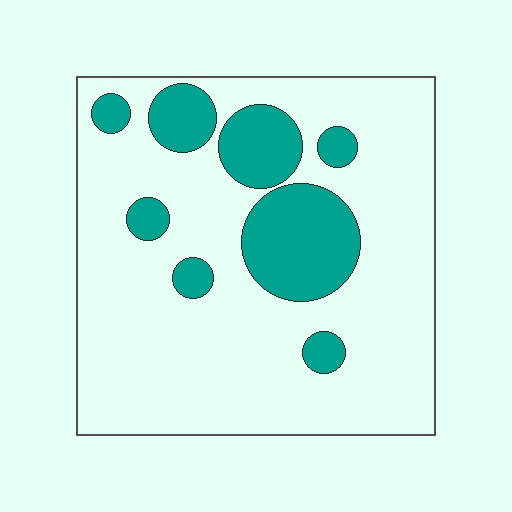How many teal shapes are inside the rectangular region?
8.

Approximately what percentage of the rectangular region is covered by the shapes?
Approximately 20%.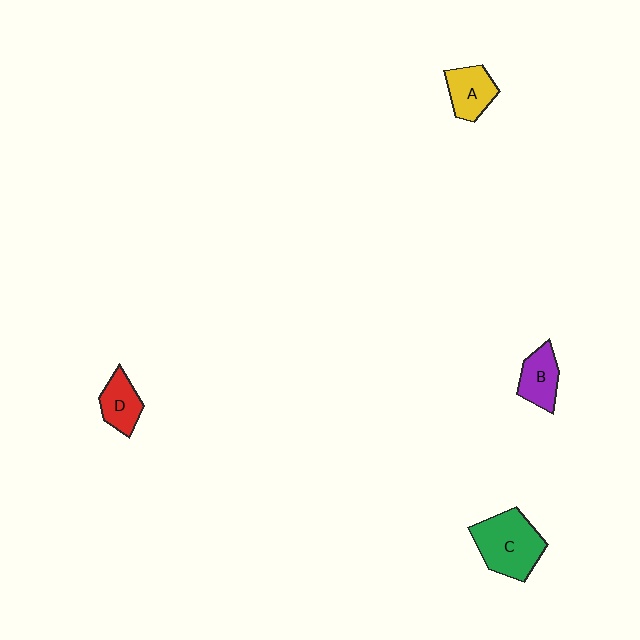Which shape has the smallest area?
Shape D (red).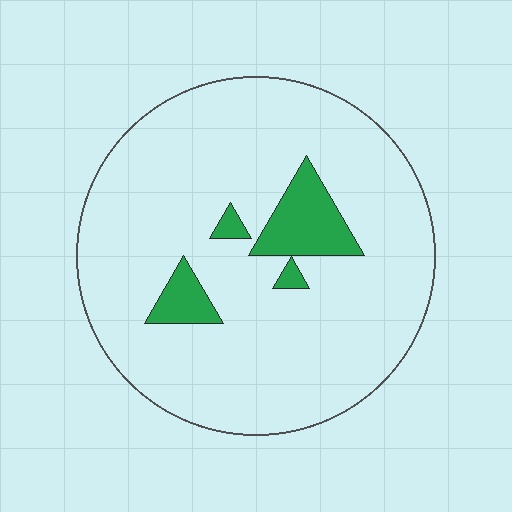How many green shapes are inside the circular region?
4.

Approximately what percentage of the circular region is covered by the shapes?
Approximately 10%.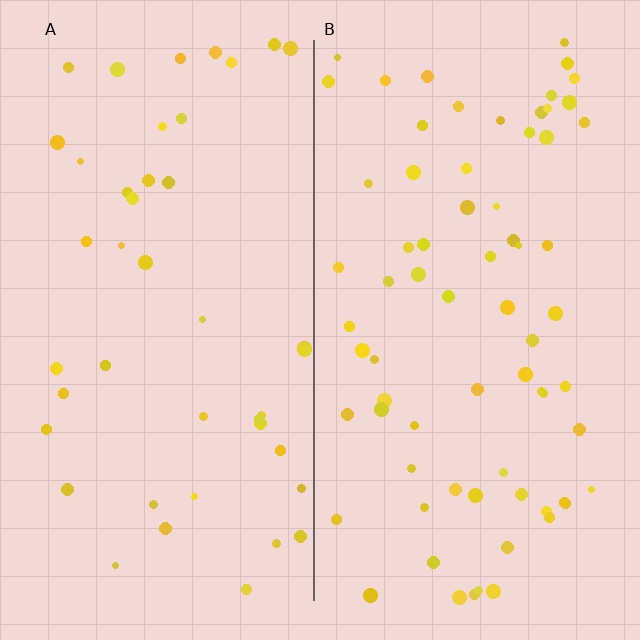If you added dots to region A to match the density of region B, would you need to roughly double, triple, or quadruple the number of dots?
Approximately double.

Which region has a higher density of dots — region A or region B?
B (the right).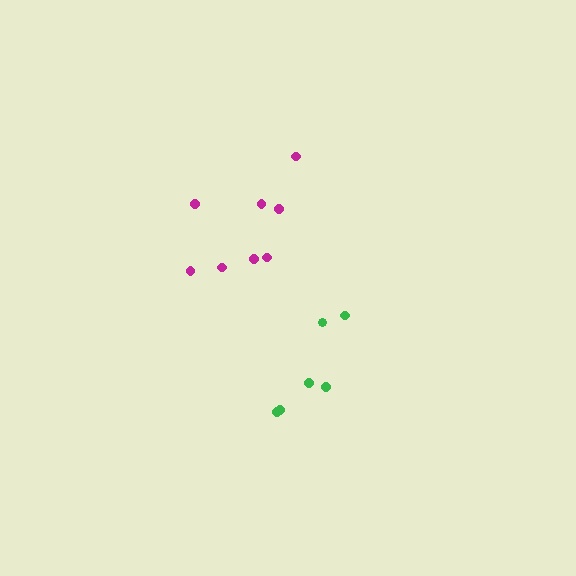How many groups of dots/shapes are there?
There are 2 groups.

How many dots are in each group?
Group 1: 6 dots, Group 2: 8 dots (14 total).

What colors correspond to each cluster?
The clusters are colored: green, magenta.